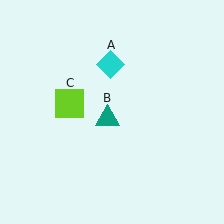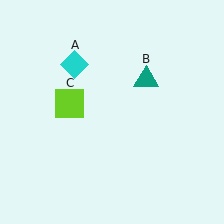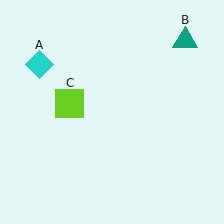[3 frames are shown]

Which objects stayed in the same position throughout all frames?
Lime square (object C) remained stationary.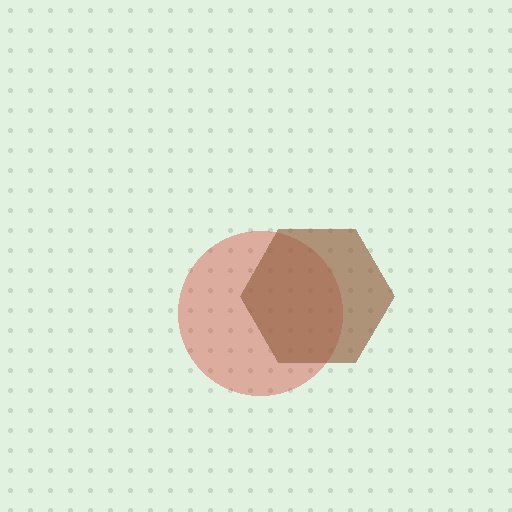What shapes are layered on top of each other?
The layered shapes are: a red circle, a brown hexagon.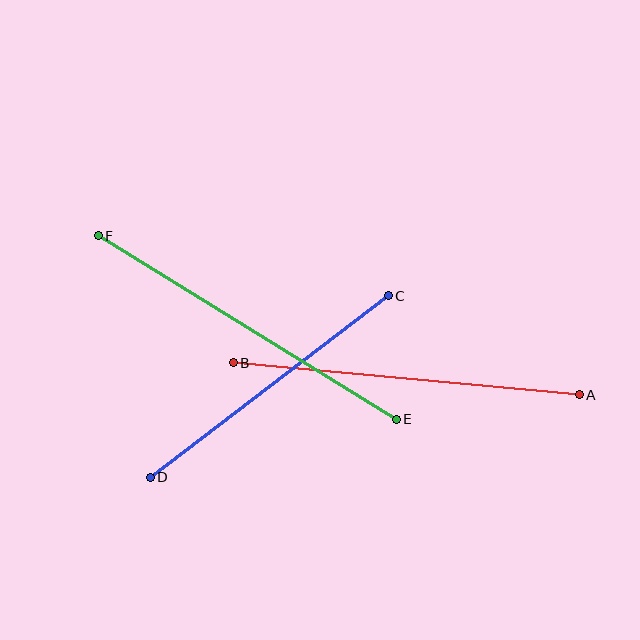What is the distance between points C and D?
The distance is approximately 300 pixels.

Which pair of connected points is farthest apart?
Points E and F are farthest apart.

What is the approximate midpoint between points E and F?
The midpoint is at approximately (247, 327) pixels.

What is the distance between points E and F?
The distance is approximately 350 pixels.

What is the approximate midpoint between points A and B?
The midpoint is at approximately (406, 379) pixels.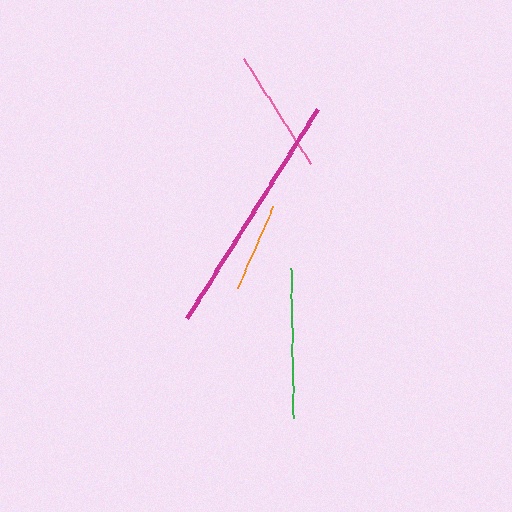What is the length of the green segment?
The green segment is approximately 150 pixels long.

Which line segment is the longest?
The magenta line is the longest at approximately 247 pixels.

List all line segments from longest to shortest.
From longest to shortest: magenta, green, pink, orange.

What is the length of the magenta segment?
The magenta segment is approximately 247 pixels long.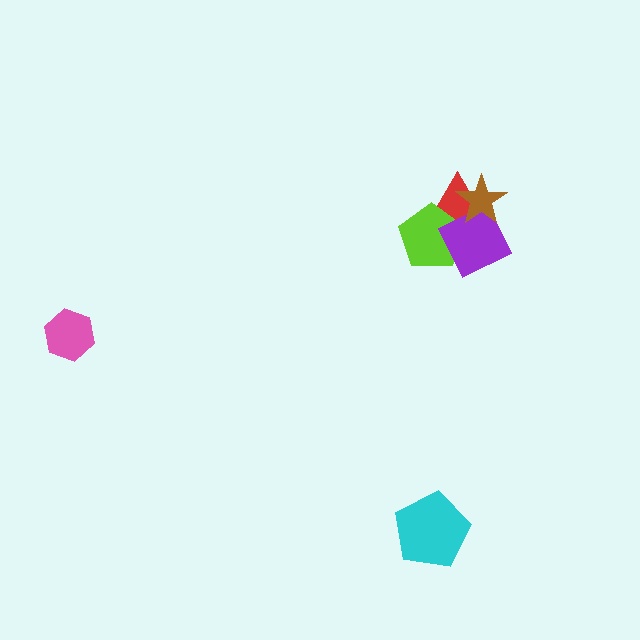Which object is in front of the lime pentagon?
The purple diamond is in front of the lime pentagon.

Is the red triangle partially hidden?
Yes, it is partially covered by another shape.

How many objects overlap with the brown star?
2 objects overlap with the brown star.